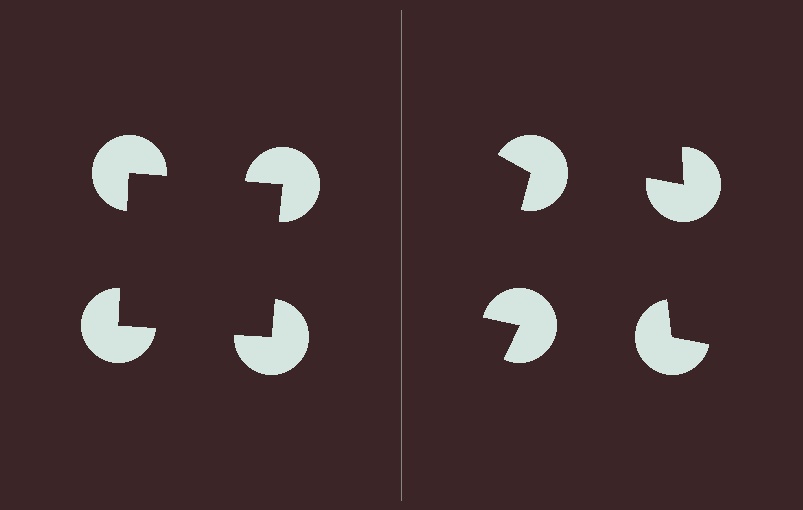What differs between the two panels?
The pac-man discs are positioned identically on both sides; only the wedge orientations differ. On the left they align to a square; on the right they are misaligned.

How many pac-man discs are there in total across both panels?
8 — 4 on each side.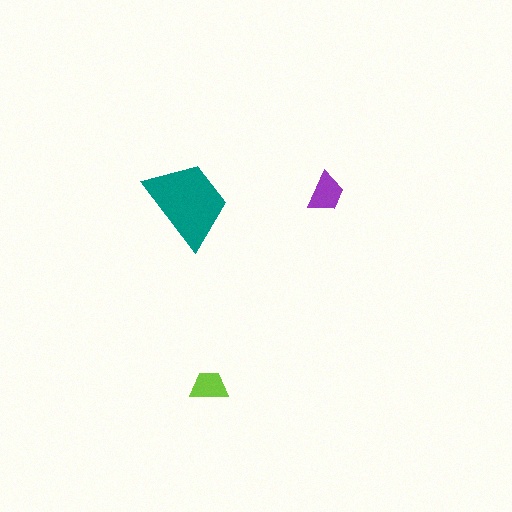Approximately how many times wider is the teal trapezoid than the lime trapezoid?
About 2.5 times wider.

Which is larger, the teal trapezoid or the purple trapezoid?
The teal one.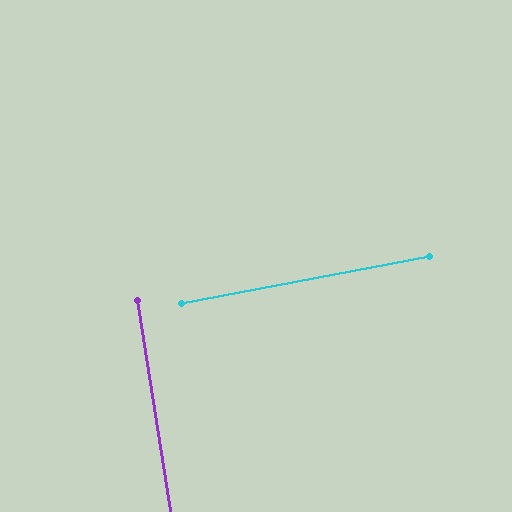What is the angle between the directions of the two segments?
Approximately 88 degrees.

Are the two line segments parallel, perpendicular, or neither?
Perpendicular — they meet at approximately 88°.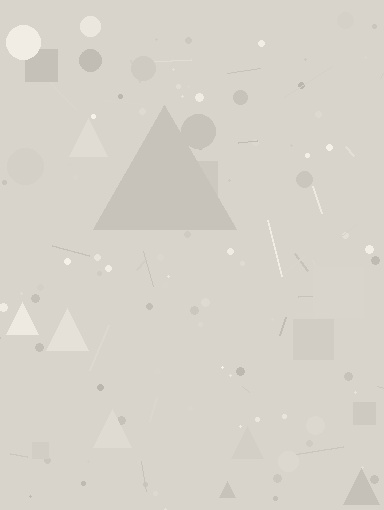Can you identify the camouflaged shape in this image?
The camouflaged shape is a triangle.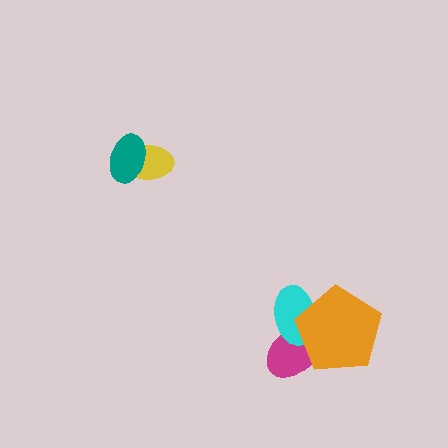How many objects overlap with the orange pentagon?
2 objects overlap with the orange pentagon.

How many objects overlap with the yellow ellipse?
1 object overlaps with the yellow ellipse.